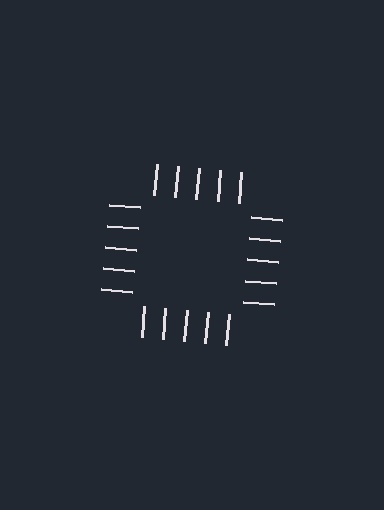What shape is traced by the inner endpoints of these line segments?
An illusory square — the line segments terminate on its edges but no continuous stroke is drawn.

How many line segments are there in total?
20 — 5 along each of the 4 edges.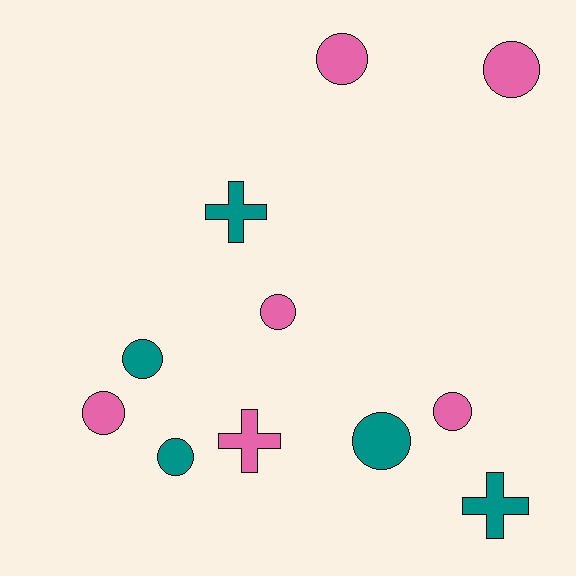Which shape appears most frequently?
Circle, with 8 objects.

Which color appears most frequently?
Pink, with 6 objects.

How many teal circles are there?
There are 3 teal circles.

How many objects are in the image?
There are 11 objects.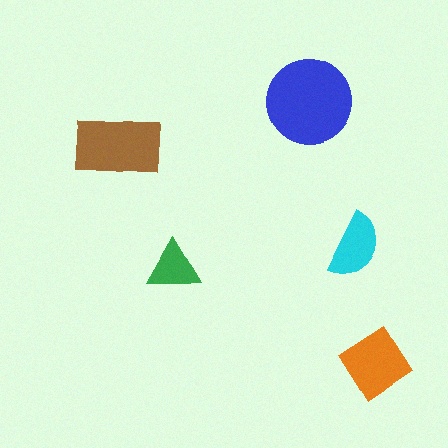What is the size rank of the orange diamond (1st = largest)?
3rd.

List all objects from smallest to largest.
The green triangle, the cyan semicircle, the orange diamond, the brown rectangle, the blue circle.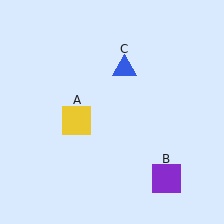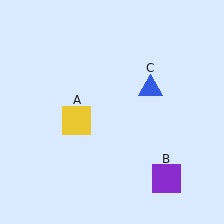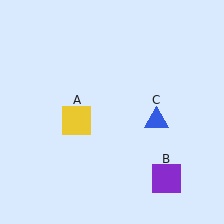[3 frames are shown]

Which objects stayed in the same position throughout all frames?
Yellow square (object A) and purple square (object B) remained stationary.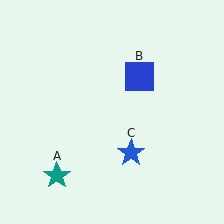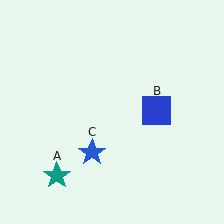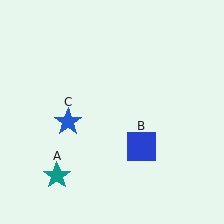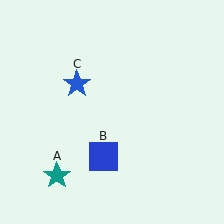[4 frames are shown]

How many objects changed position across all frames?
2 objects changed position: blue square (object B), blue star (object C).